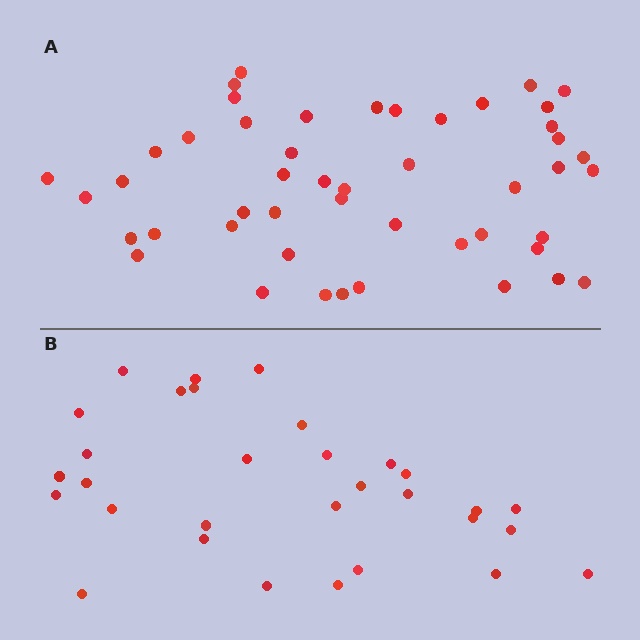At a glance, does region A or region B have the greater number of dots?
Region A (the top region) has more dots.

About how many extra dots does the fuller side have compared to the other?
Region A has approximately 15 more dots than region B.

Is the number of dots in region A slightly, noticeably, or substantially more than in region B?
Region A has substantially more. The ratio is roughly 1.5 to 1.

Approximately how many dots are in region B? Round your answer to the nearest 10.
About 30 dots. (The exact count is 31, which rounds to 30.)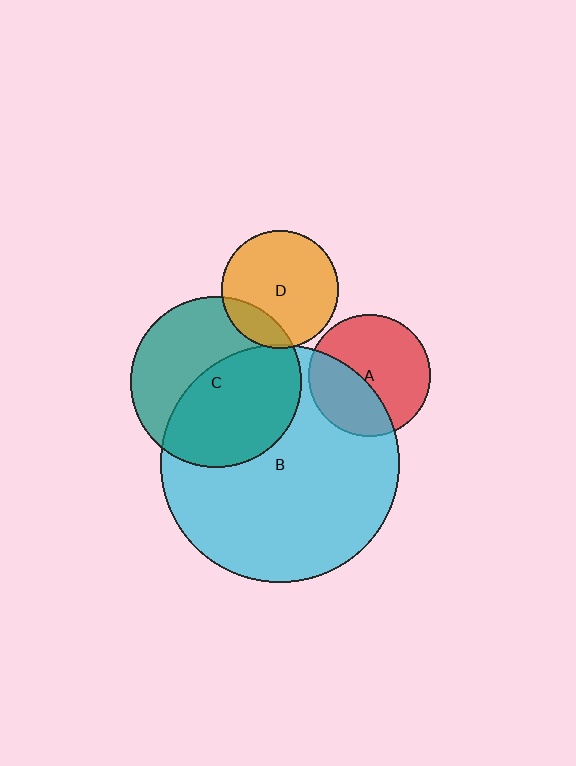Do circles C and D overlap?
Yes.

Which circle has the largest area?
Circle B (cyan).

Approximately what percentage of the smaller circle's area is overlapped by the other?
Approximately 20%.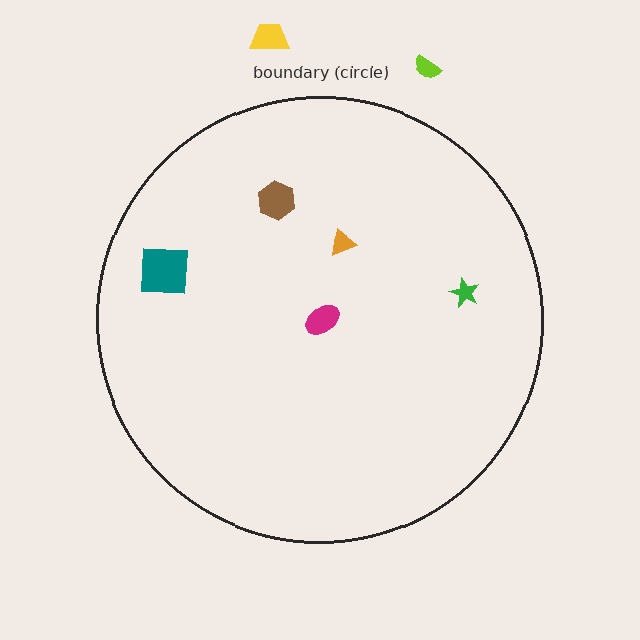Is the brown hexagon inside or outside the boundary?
Inside.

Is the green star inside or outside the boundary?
Inside.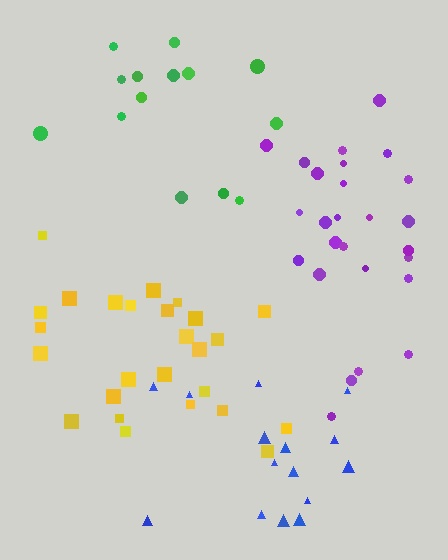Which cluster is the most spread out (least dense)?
Green.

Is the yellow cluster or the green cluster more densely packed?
Yellow.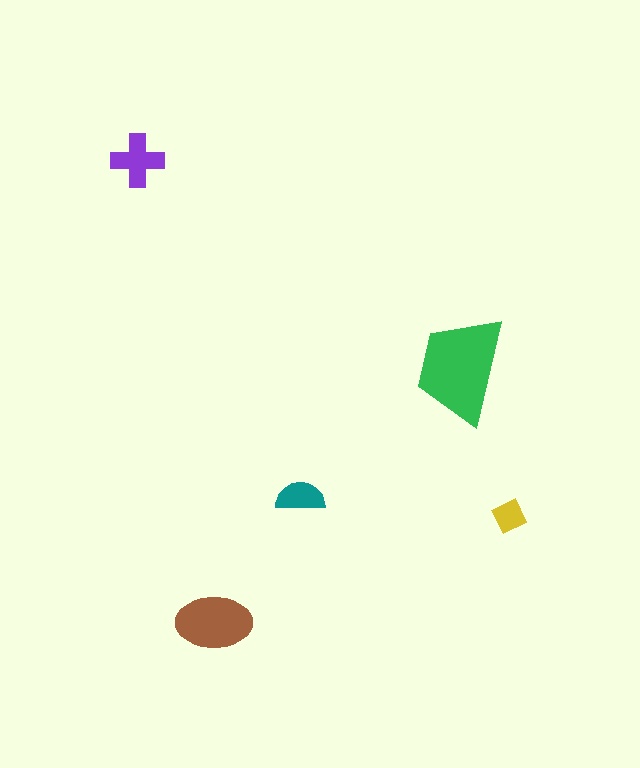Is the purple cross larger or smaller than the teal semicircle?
Larger.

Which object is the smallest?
The yellow diamond.